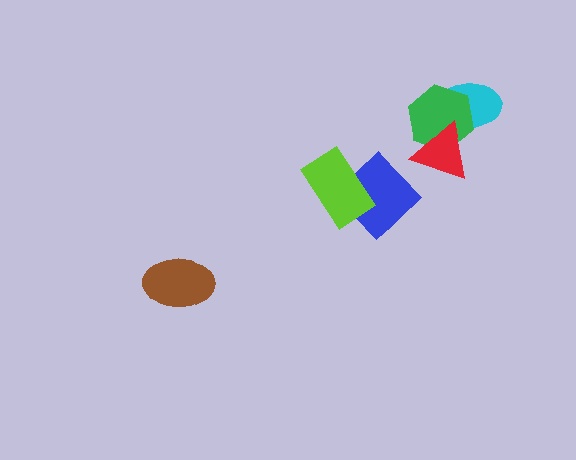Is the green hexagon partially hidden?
Yes, it is partially covered by another shape.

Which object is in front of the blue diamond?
The lime rectangle is in front of the blue diamond.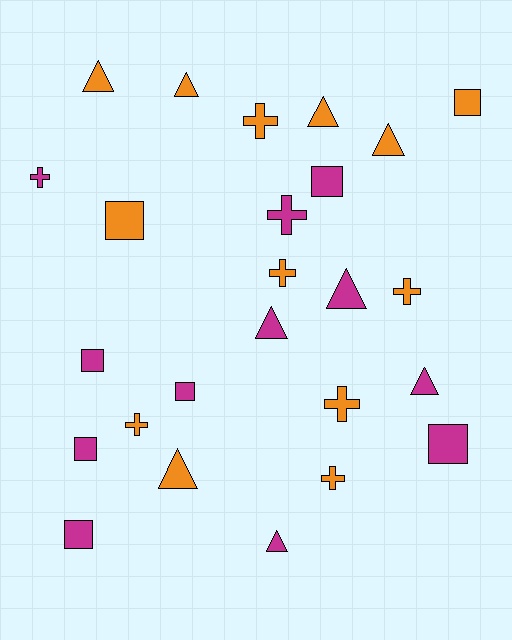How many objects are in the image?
There are 25 objects.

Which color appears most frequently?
Orange, with 13 objects.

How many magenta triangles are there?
There are 4 magenta triangles.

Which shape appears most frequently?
Triangle, with 9 objects.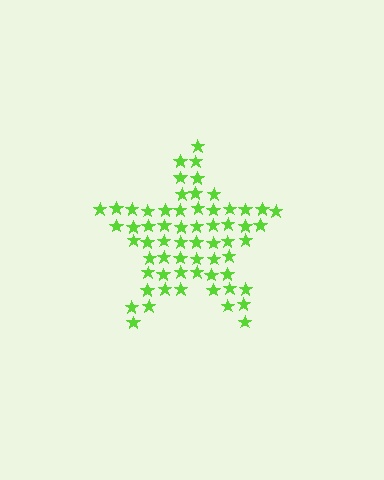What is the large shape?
The large shape is a star.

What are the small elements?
The small elements are stars.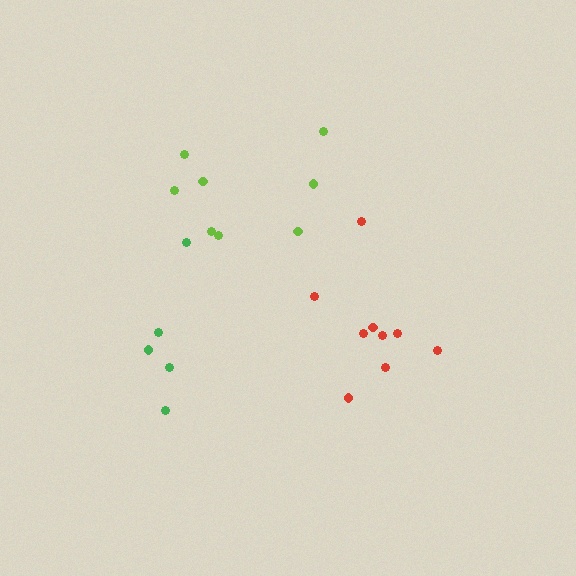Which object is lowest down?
The green cluster is bottommost.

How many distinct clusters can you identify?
There are 3 distinct clusters.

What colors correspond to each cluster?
The clusters are colored: red, green, lime.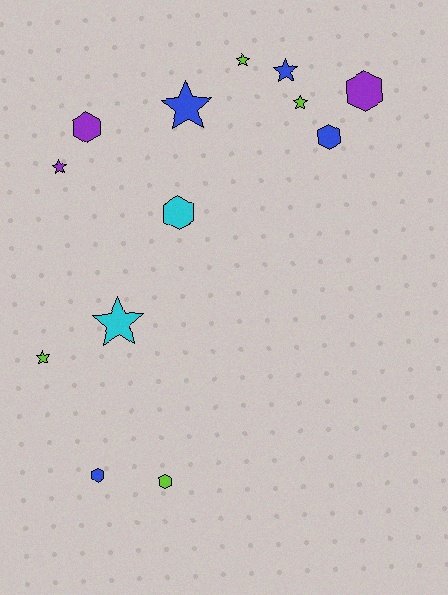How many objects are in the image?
There are 13 objects.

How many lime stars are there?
There are 3 lime stars.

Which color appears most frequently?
Blue, with 4 objects.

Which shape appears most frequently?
Star, with 7 objects.